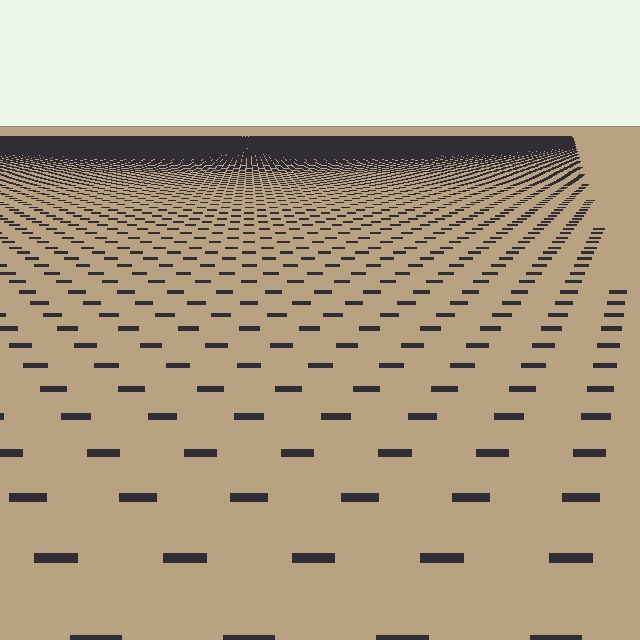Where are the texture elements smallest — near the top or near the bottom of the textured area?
Near the top.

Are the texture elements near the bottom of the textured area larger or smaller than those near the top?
Larger. Near the bottom, elements are closer to the viewer and appear at a bigger on-screen size.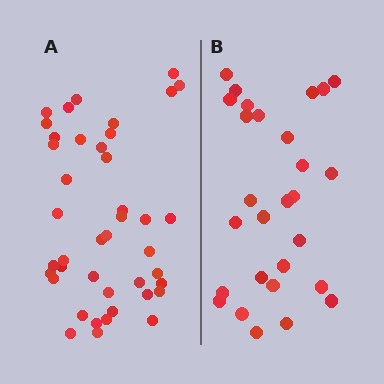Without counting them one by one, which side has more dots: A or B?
Region A (the left region) has more dots.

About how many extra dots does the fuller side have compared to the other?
Region A has approximately 15 more dots than region B.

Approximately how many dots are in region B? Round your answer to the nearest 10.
About 30 dots. (The exact count is 28, which rounds to 30.)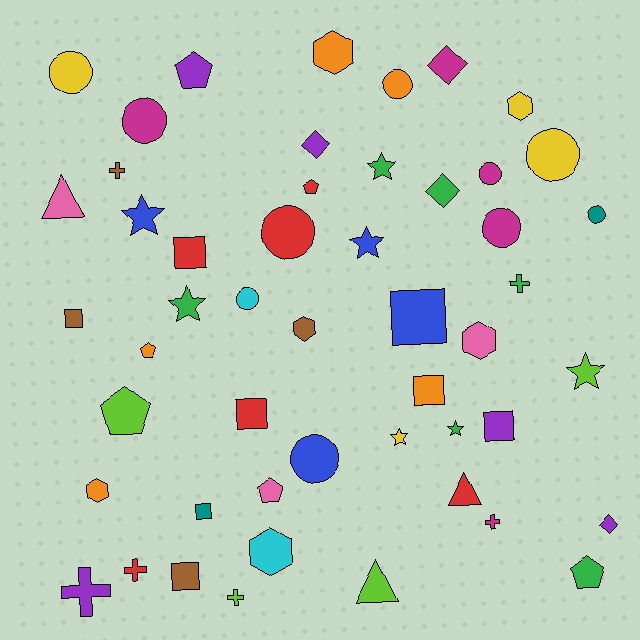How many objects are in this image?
There are 50 objects.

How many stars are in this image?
There are 7 stars.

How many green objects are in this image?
There are 6 green objects.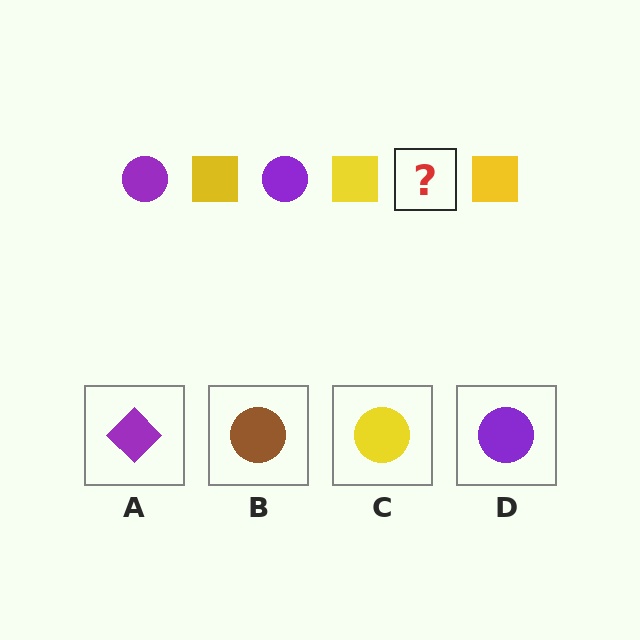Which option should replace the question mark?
Option D.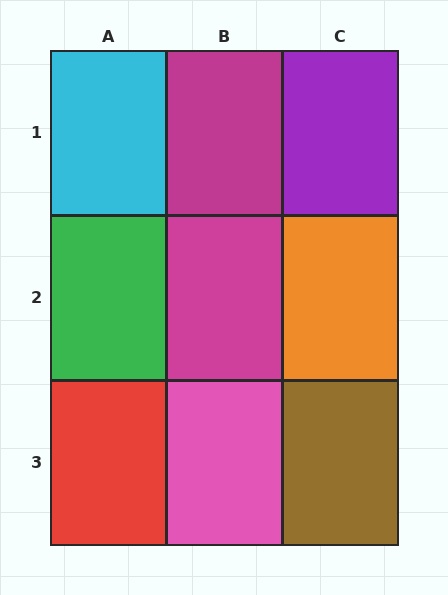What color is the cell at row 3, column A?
Red.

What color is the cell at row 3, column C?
Brown.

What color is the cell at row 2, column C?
Orange.